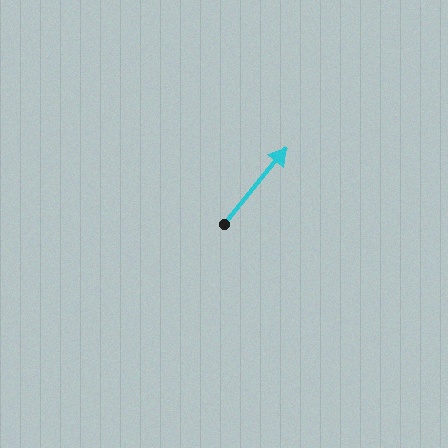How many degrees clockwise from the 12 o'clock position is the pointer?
Approximately 39 degrees.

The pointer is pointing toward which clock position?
Roughly 1 o'clock.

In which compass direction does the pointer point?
Northeast.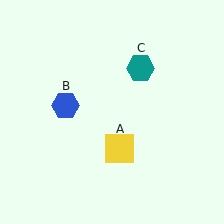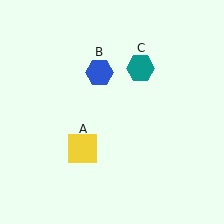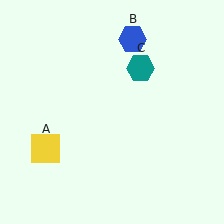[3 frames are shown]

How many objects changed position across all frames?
2 objects changed position: yellow square (object A), blue hexagon (object B).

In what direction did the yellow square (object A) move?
The yellow square (object A) moved left.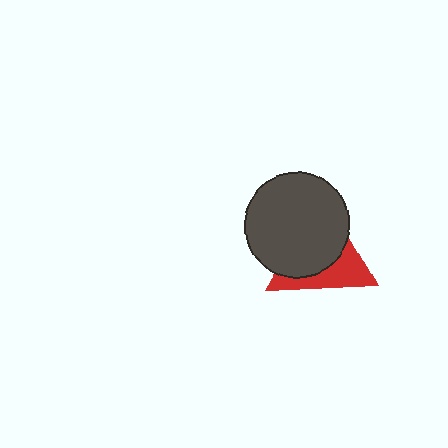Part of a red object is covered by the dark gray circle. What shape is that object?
It is a triangle.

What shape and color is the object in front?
The object in front is a dark gray circle.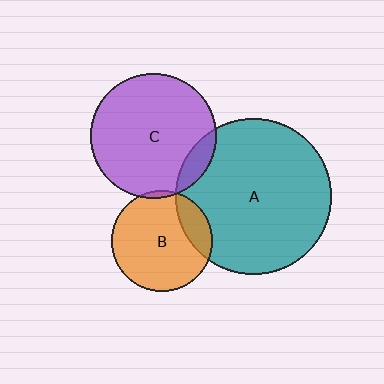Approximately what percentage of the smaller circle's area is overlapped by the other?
Approximately 10%.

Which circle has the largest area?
Circle A (teal).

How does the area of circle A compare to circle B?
Approximately 2.4 times.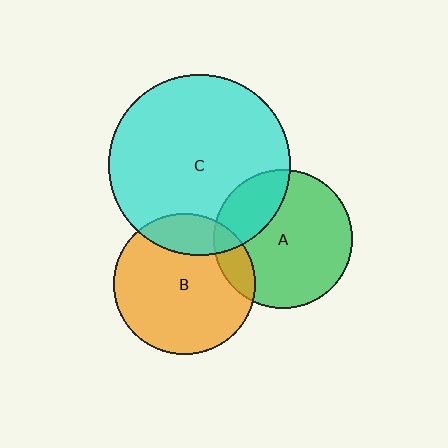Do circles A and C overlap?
Yes.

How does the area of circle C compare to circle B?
Approximately 1.6 times.